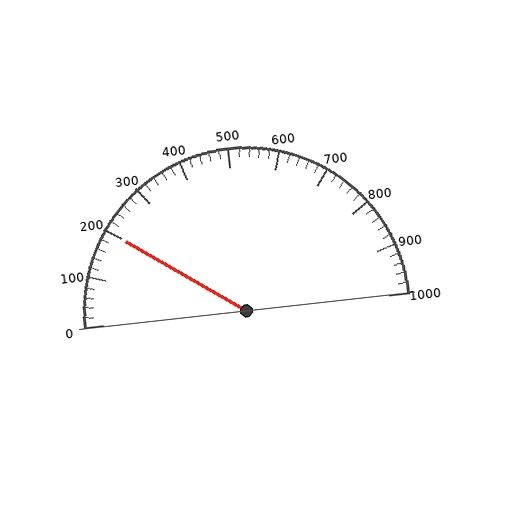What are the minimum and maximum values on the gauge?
The gauge ranges from 0 to 1000.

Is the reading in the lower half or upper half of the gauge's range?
The reading is in the lower half of the range (0 to 1000).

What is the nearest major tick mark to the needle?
The nearest major tick mark is 200.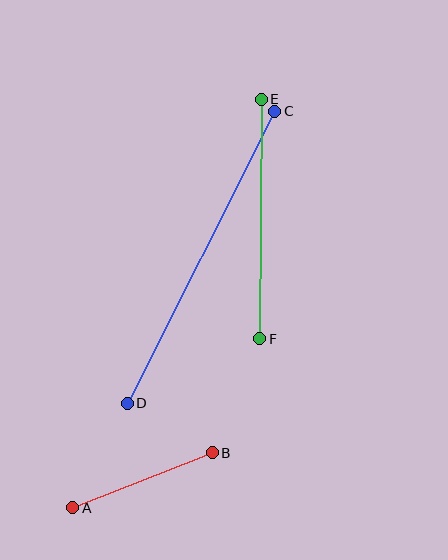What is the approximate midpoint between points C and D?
The midpoint is at approximately (201, 257) pixels.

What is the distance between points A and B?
The distance is approximately 150 pixels.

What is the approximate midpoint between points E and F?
The midpoint is at approximately (261, 219) pixels.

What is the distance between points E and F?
The distance is approximately 240 pixels.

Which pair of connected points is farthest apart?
Points C and D are farthest apart.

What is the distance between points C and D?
The distance is approximately 327 pixels.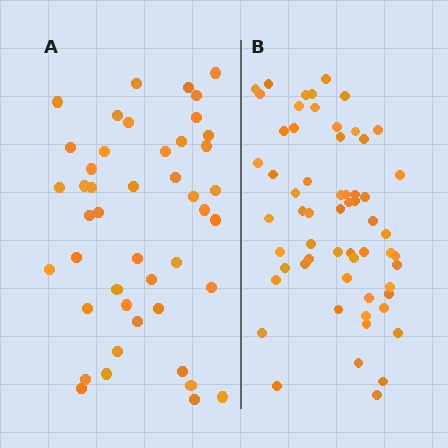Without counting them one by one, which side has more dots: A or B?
Region B (the right region) has more dots.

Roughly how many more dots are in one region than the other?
Region B has approximately 15 more dots than region A.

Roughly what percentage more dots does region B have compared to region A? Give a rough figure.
About 35% more.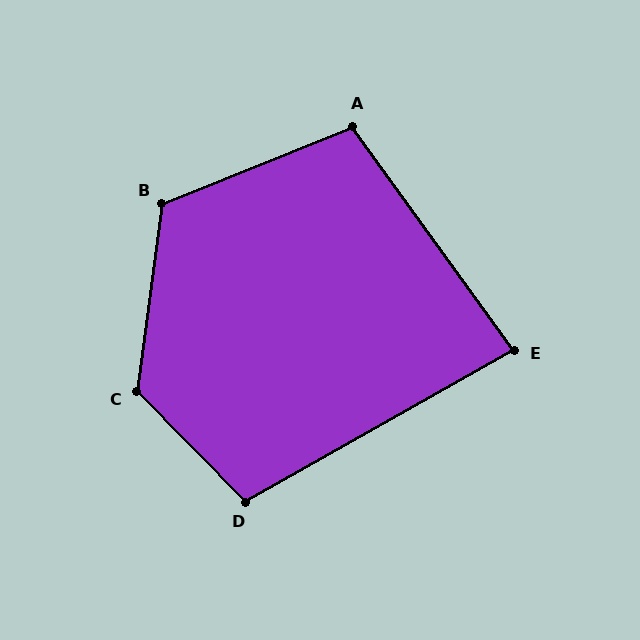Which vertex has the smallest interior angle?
E, at approximately 84 degrees.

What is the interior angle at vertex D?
Approximately 105 degrees (obtuse).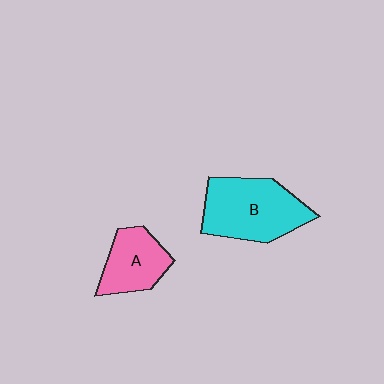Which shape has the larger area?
Shape B (cyan).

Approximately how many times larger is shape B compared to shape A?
Approximately 1.6 times.